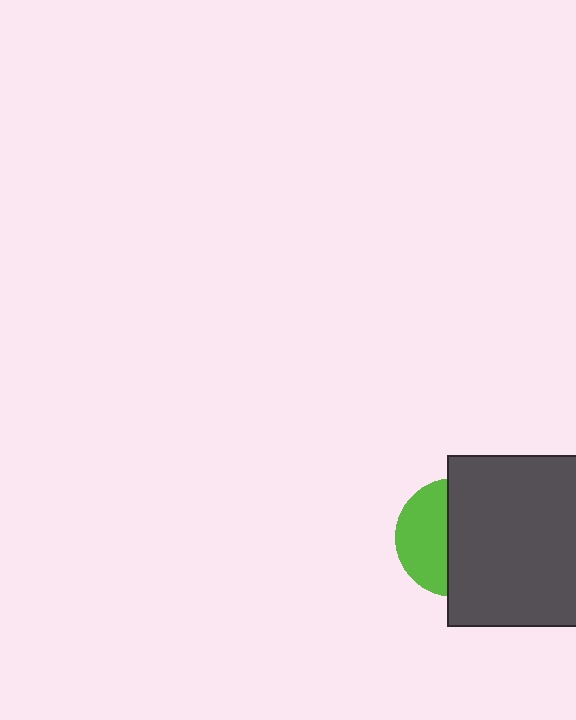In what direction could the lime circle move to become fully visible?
The lime circle could move left. That would shift it out from behind the dark gray square entirely.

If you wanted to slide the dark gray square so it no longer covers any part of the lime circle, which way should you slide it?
Slide it right — that is the most direct way to separate the two shapes.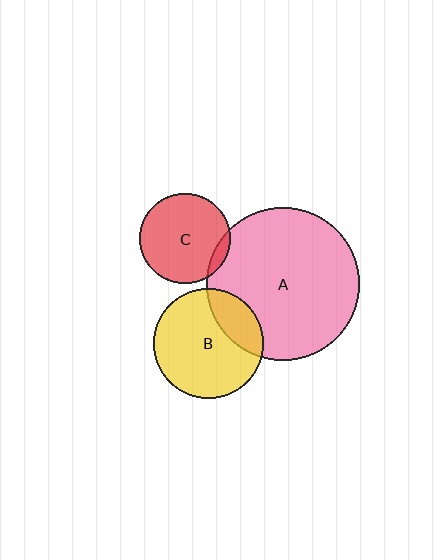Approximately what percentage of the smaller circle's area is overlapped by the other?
Approximately 25%.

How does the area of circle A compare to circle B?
Approximately 1.9 times.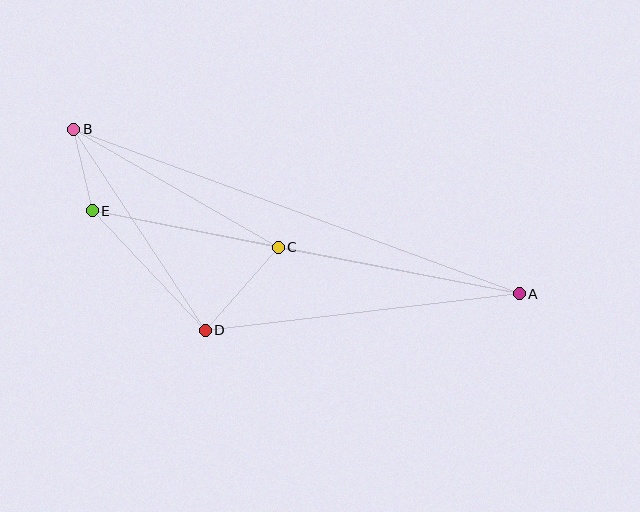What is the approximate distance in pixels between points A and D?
The distance between A and D is approximately 316 pixels.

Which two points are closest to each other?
Points B and E are closest to each other.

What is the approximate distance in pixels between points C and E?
The distance between C and E is approximately 190 pixels.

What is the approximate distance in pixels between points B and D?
The distance between B and D is approximately 240 pixels.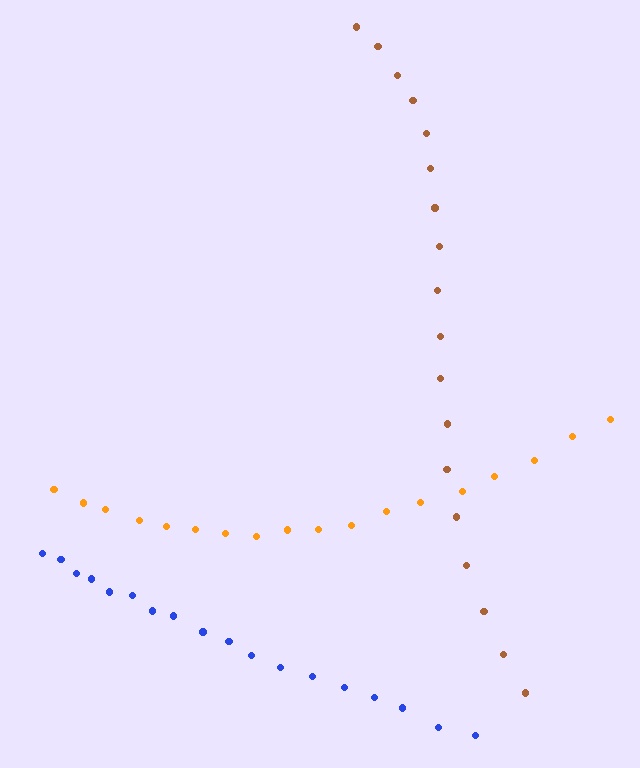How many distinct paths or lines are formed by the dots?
There are 3 distinct paths.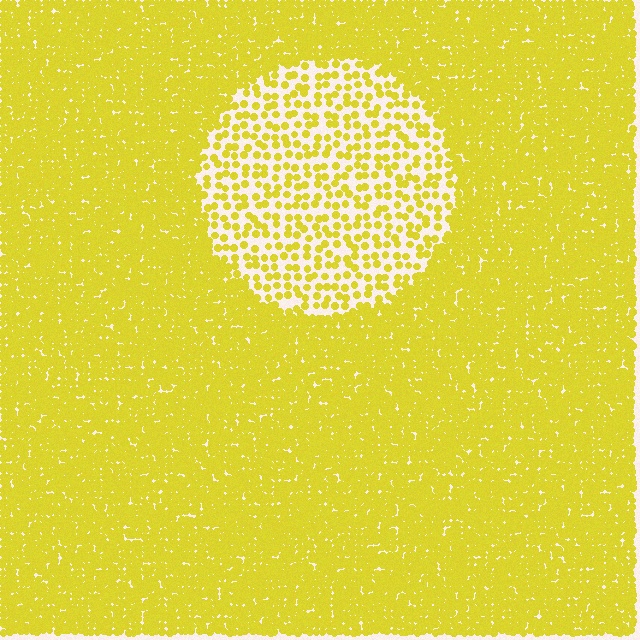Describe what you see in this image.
The image contains small yellow elements arranged at two different densities. A circle-shaped region is visible where the elements are less densely packed than the surrounding area.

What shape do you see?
I see a circle.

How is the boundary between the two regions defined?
The boundary is defined by a change in element density (approximately 2.9x ratio). All elements are the same color, size, and shape.